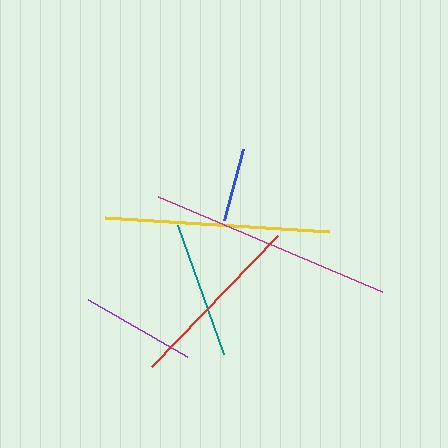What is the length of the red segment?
The red segment is approximately 181 pixels long.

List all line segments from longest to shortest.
From longest to shortest: magenta, yellow, red, teal, purple, blue.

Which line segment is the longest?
The magenta line is the longest at approximately 243 pixels.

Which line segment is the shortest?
The blue line is the shortest at approximately 73 pixels.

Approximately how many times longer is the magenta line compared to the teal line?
The magenta line is approximately 1.8 times the length of the teal line.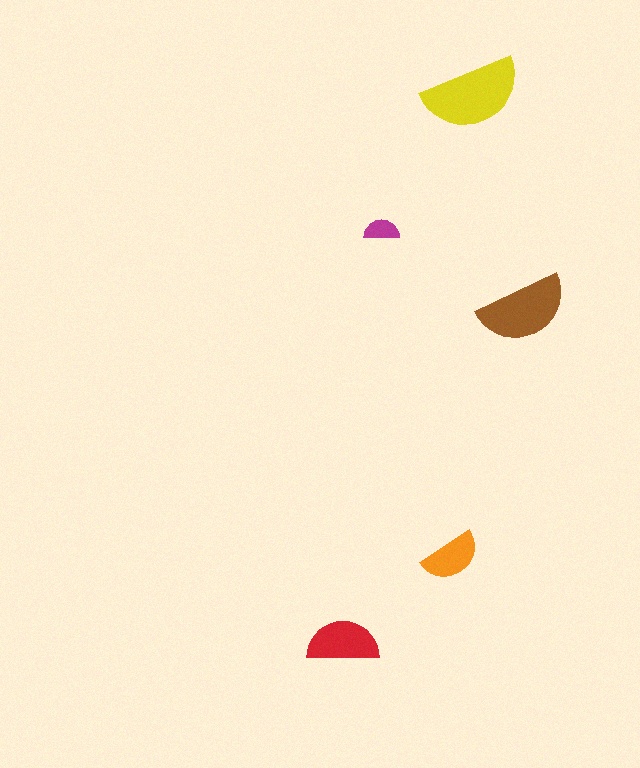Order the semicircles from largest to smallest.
the yellow one, the brown one, the red one, the orange one, the magenta one.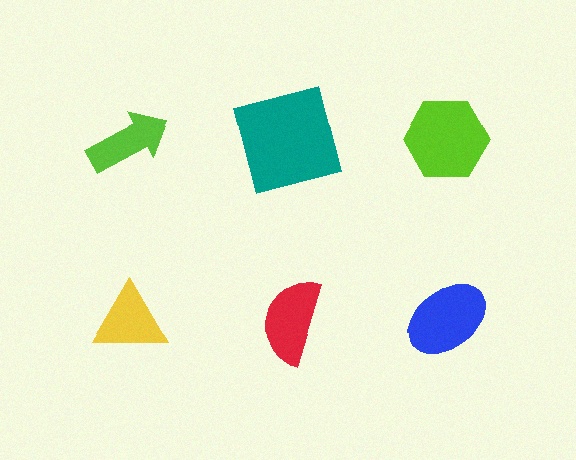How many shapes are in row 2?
3 shapes.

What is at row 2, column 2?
A red semicircle.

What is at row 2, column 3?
A blue ellipse.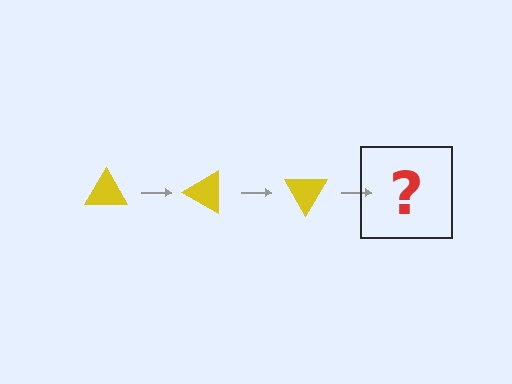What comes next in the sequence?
The next element should be a yellow triangle rotated 90 degrees.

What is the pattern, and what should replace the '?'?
The pattern is that the triangle rotates 30 degrees each step. The '?' should be a yellow triangle rotated 90 degrees.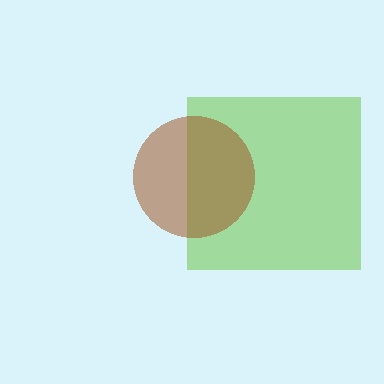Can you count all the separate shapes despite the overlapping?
Yes, there are 2 separate shapes.